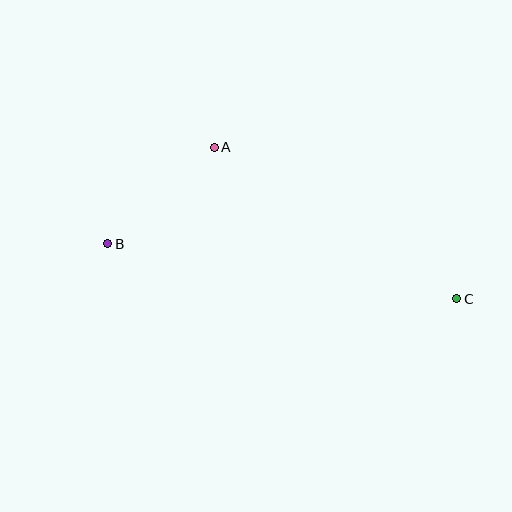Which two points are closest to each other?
Points A and B are closest to each other.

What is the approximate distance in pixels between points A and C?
The distance between A and C is approximately 286 pixels.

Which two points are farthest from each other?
Points B and C are farthest from each other.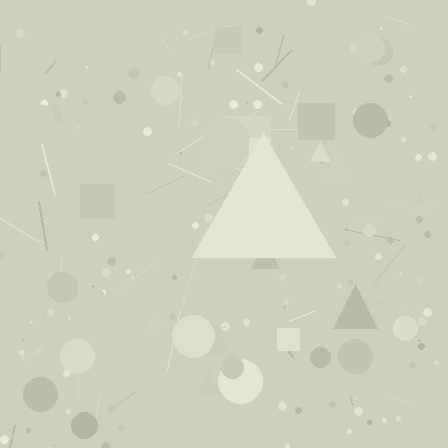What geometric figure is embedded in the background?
A triangle is embedded in the background.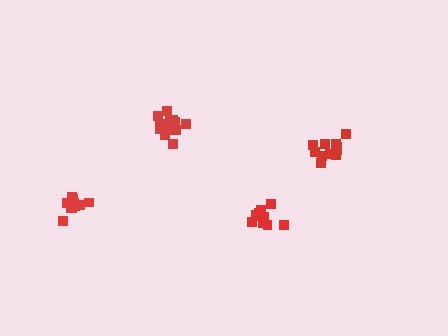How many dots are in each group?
Group 1: 11 dots, Group 2: 13 dots, Group 3: 10 dots, Group 4: 11 dots (45 total).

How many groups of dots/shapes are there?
There are 4 groups.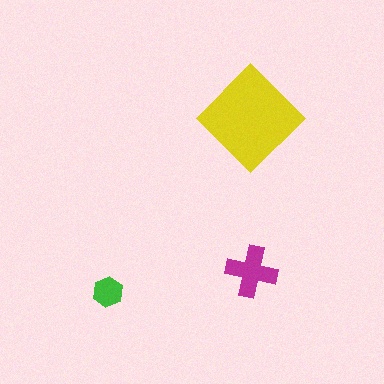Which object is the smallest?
The green hexagon.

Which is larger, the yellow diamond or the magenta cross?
The yellow diamond.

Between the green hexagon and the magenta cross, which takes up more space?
The magenta cross.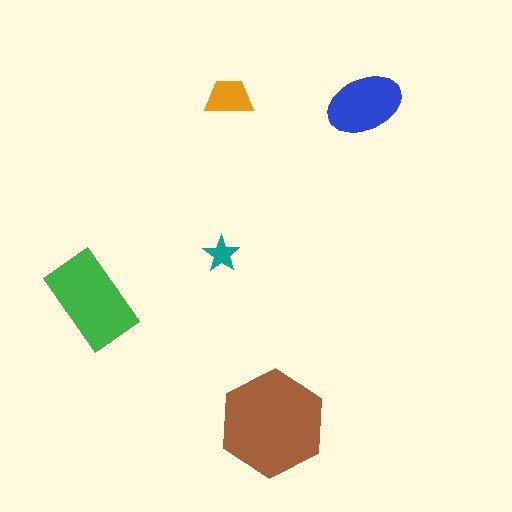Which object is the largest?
The brown hexagon.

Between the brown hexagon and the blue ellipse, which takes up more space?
The brown hexagon.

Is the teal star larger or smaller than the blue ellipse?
Smaller.